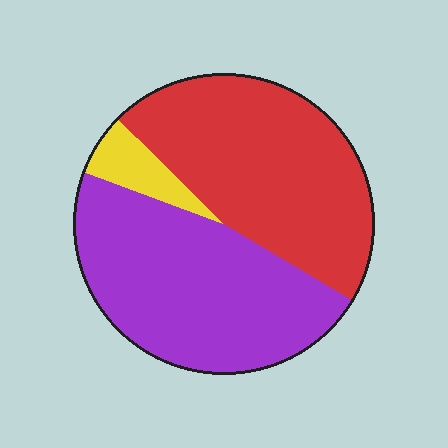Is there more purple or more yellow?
Purple.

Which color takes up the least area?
Yellow, at roughly 5%.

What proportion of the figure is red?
Red takes up about one half (1/2) of the figure.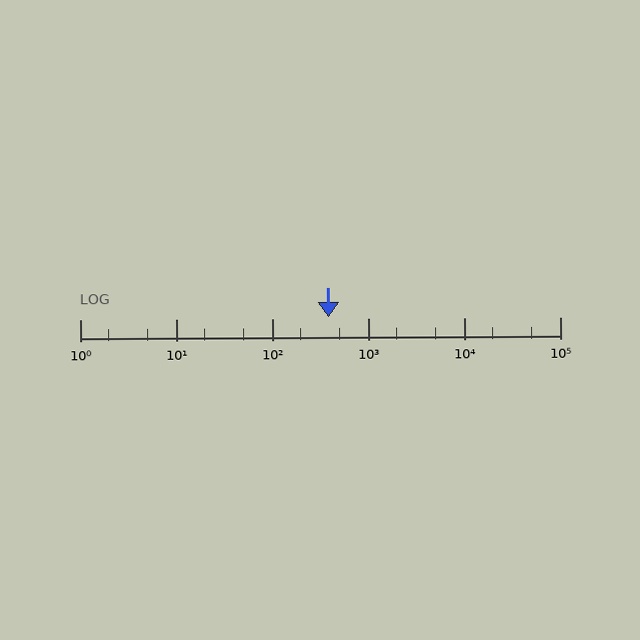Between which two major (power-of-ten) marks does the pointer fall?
The pointer is between 100 and 1000.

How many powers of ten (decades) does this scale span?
The scale spans 5 decades, from 1 to 100000.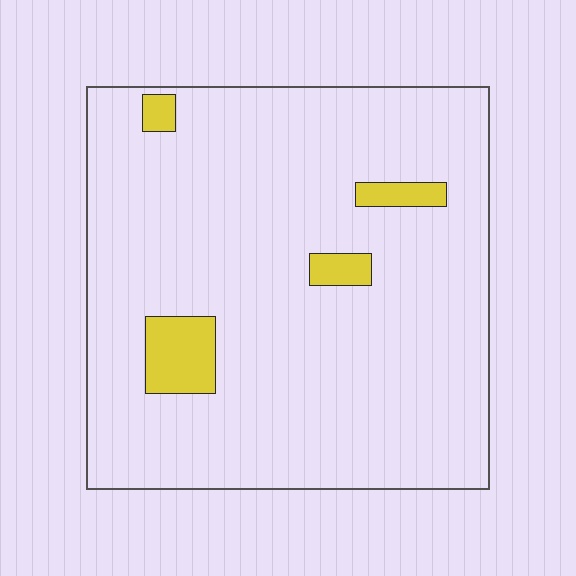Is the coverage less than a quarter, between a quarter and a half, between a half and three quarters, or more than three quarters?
Less than a quarter.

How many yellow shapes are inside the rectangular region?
4.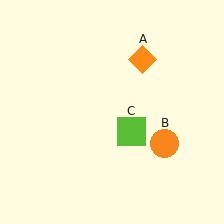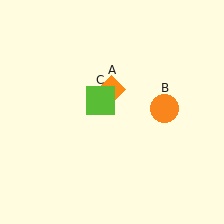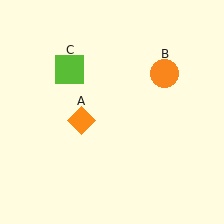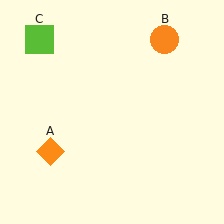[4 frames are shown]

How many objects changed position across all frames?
3 objects changed position: orange diamond (object A), orange circle (object B), lime square (object C).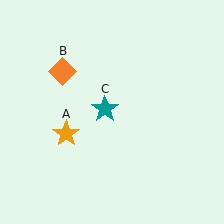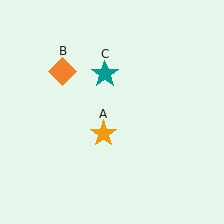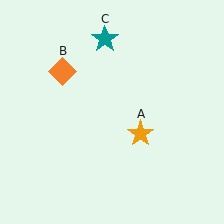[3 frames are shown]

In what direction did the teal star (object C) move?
The teal star (object C) moved up.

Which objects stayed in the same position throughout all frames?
Orange diamond (object B) remained stationary.